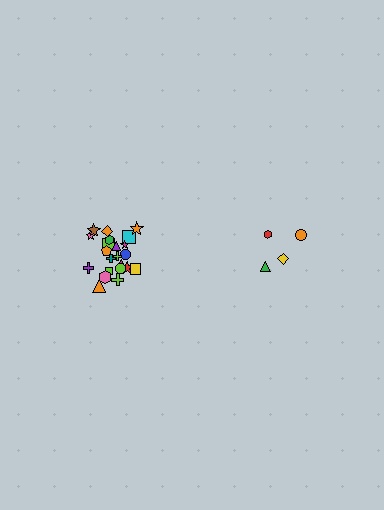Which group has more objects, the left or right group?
The left group.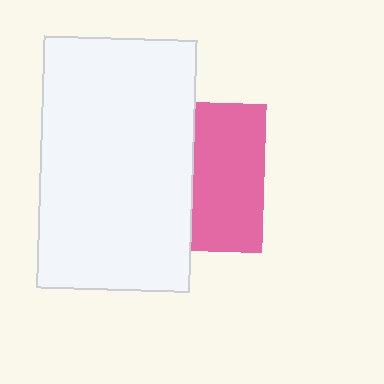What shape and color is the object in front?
The object in front is a white rectangle.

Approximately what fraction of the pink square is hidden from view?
Roughly 53% of the pink square is hidden behind the white rectangle.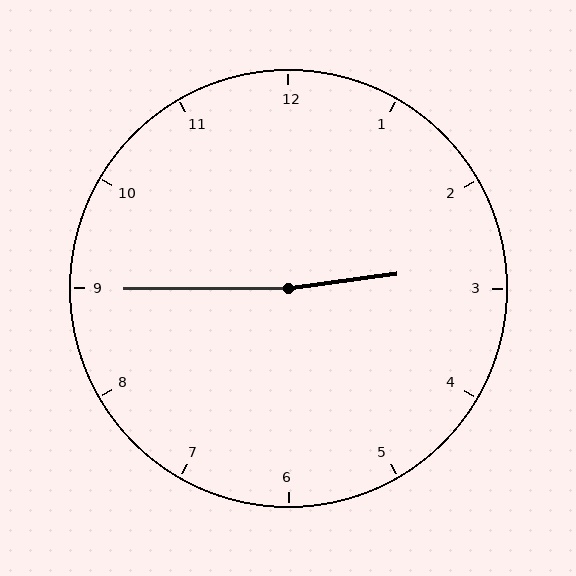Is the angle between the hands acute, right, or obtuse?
It is obtuse.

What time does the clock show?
2:45.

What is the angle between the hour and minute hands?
Approximately 172 degrees.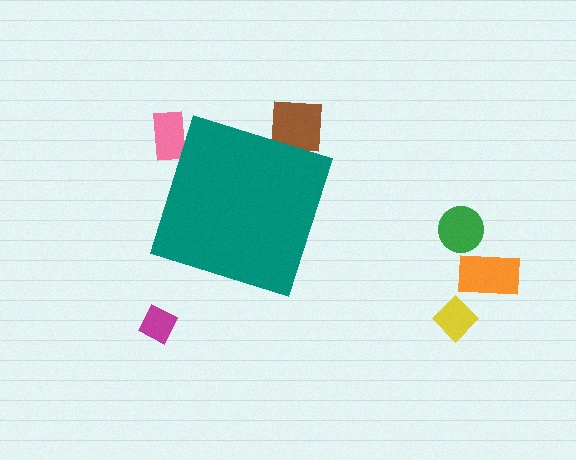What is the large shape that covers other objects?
A teal diamond.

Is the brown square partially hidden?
Yes, the brown square is partially hidden behind the teal diamond.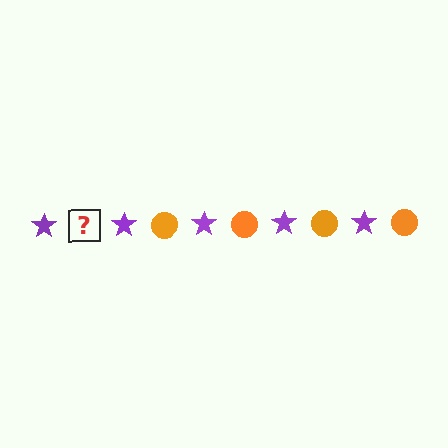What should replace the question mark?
The question mark should be replaced with an orange circle.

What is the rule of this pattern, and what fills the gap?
The rule is that the pattern alternates between purple star and orange circle. The gap should be filled with an orange circle.